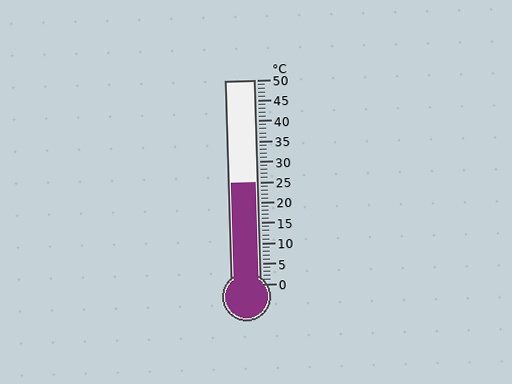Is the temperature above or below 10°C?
The temperature is above 10°C.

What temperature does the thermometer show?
The thermometer shows approximately 25°C.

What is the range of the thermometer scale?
The thermometer scale ranges from 0°C to 50°C.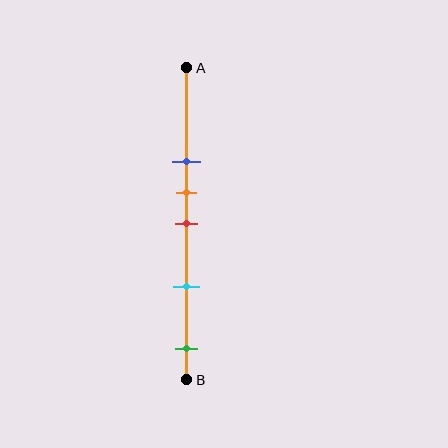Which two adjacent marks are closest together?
The orange and red marks are the closest adjacent pair.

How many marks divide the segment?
There are 5 marks dividing the segment.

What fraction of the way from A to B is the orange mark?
The orange mark is approximately 40% (0.4) of the way from A to B.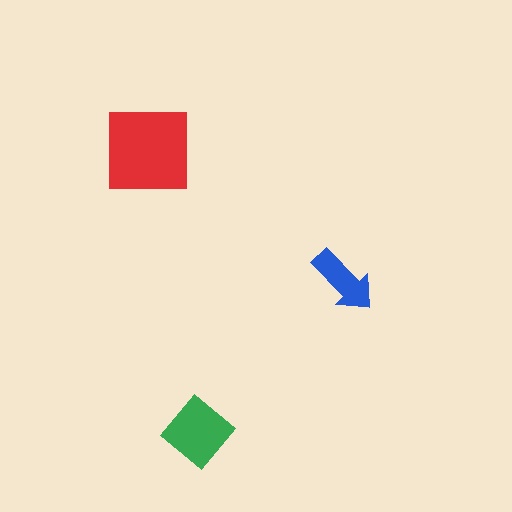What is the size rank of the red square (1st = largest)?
1st.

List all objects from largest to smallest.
The red square, the green diamond, the blue arrow.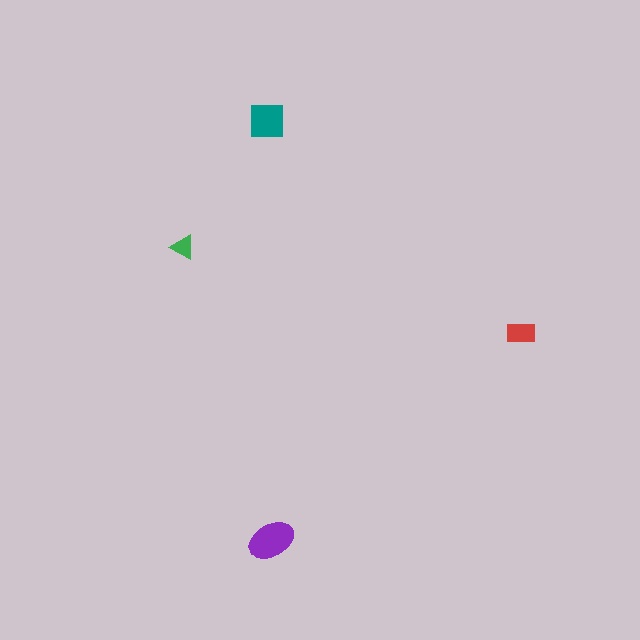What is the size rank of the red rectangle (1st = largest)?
3rd.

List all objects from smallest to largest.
The green triangle, the red rectangle, the teal square, the purple ellipse.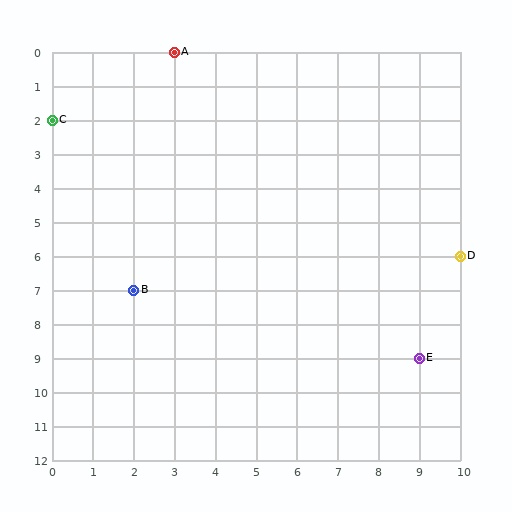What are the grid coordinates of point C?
Point C is at grid coordinates (0, 2).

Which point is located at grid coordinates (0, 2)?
Point C is at (0, 2).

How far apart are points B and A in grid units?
Points B and A are 1 column and 7 rows apart (about 7.1 grid units diagonally).